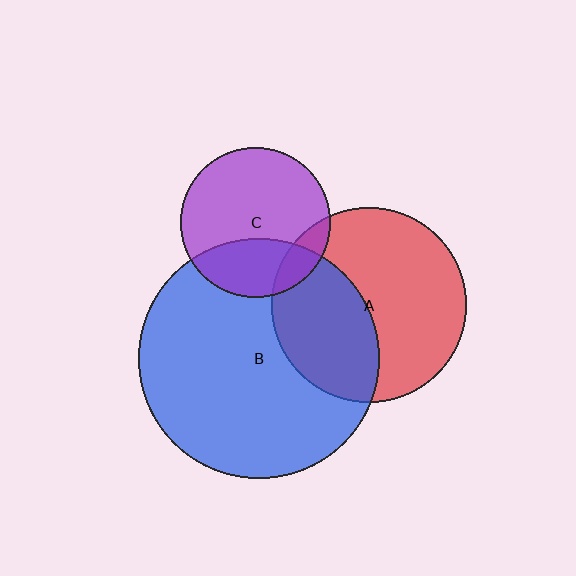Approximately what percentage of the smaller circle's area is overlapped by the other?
Approximately 10%.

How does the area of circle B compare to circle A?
Approximately 1.5 times.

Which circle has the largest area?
Circle B (blue).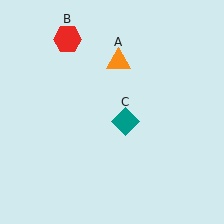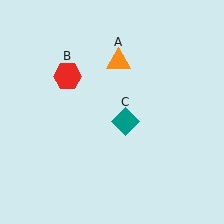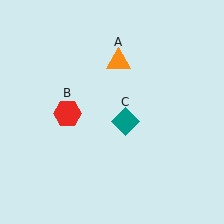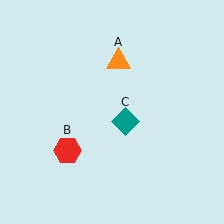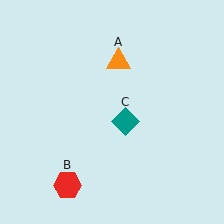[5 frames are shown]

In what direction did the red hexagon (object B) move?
The red hexagon (object B) moved down.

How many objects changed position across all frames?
1 object changed position: red hexagon (object B).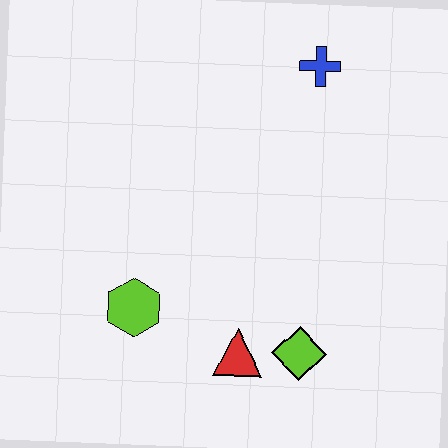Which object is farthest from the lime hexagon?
The blue cross is farthest from the lime hexagon.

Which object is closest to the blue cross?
The lime diamond is closest to the blue cross.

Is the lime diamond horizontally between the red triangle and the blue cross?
Yes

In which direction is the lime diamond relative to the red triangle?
The lime diamond is to the right of the red triangle.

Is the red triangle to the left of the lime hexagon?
No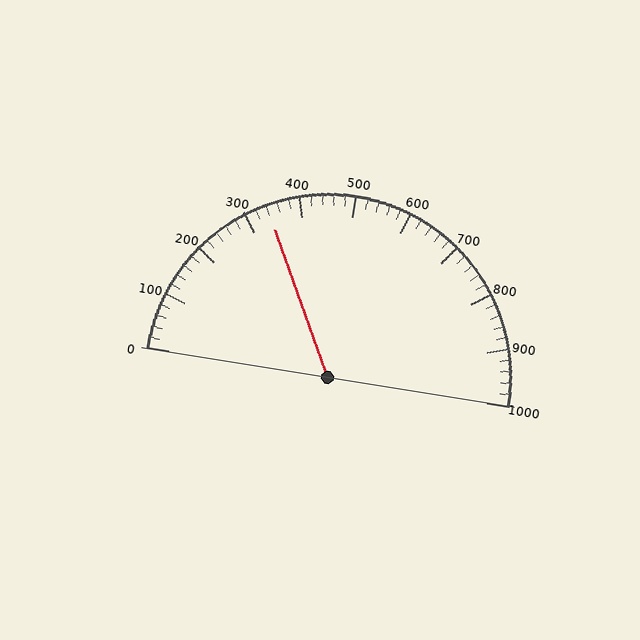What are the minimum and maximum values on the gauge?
The gauge ranges from 0 to 1000.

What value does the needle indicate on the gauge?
The needle indicates approximately 340.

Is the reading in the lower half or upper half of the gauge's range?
The reading is in the lower half of the range (0 to 1000).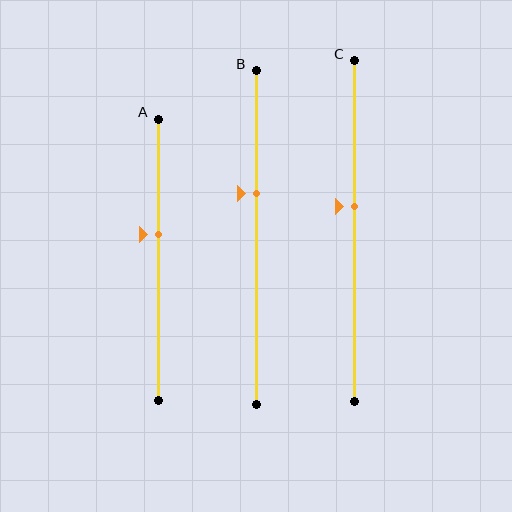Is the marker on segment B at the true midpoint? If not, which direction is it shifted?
No, the marker on segment B is shifted upward by about 13% of the segment length.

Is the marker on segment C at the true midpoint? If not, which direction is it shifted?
No, the marker on segment C is shifted upward by about 7% of the segment length.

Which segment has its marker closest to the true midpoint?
Segment C has its marker closest to the true midpoint.